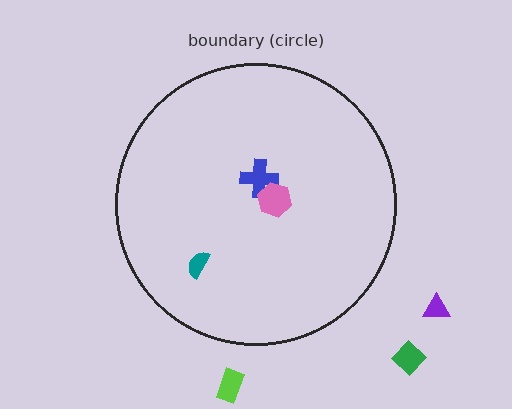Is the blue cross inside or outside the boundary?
Inside.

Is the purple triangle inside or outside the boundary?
Outside.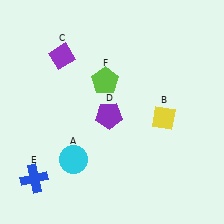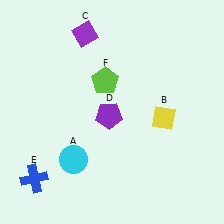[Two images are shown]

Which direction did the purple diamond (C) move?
The purple diamond (C) moved right.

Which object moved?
The purple diamond (C) moved right.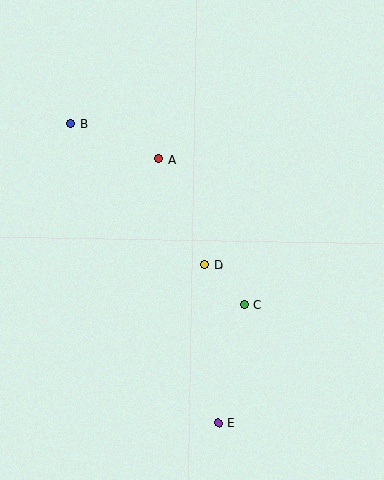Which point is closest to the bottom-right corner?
Point E is closest to the bottom-right corner.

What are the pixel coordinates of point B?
Point B is at (71, 124).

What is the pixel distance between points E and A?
The distance between E and A is 271 pixels.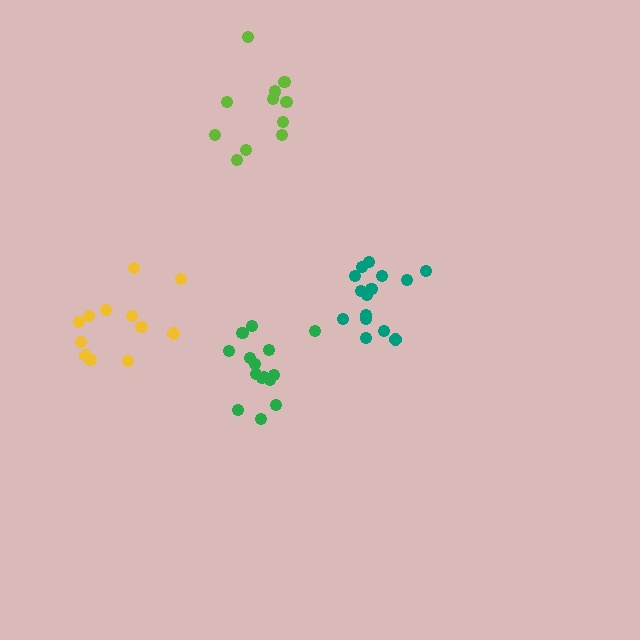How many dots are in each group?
Group 1: 15 dots, Group 2: 15 dots, Group 3: 12 dots, Group 4: 11 dots (53 total).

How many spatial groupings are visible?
There are 4 spatial groupings.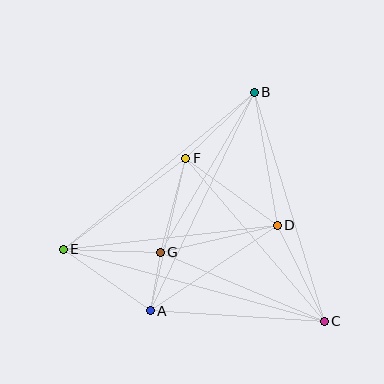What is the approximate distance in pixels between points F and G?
The distance between F and G is approximately 97 pixels.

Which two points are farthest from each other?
Points C and E are farthest from each other.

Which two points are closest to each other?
Points A and G are closest to each other.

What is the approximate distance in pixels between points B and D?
The distance between B and D is approximately 135 pixels.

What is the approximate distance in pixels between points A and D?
The distance between A and D is approximately 153 pixels.